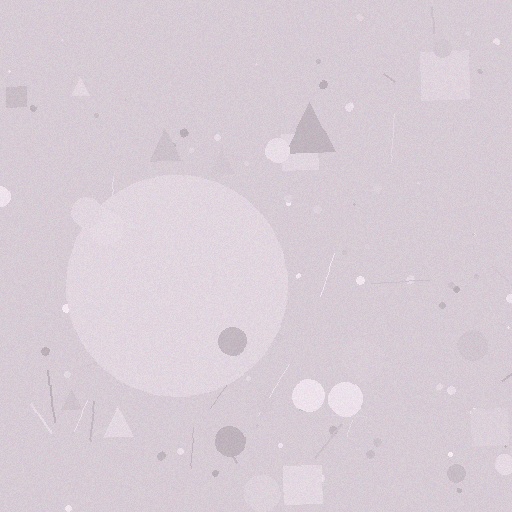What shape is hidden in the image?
A circle is hidden in the image.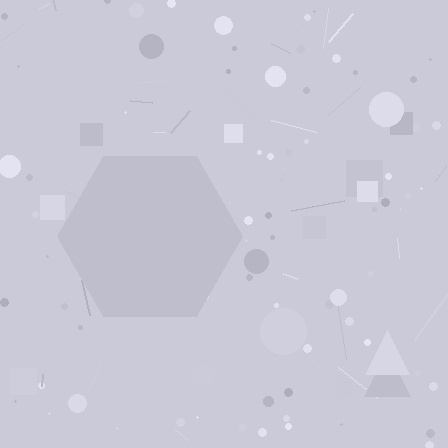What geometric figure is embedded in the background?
A hexagon is embedded in the background.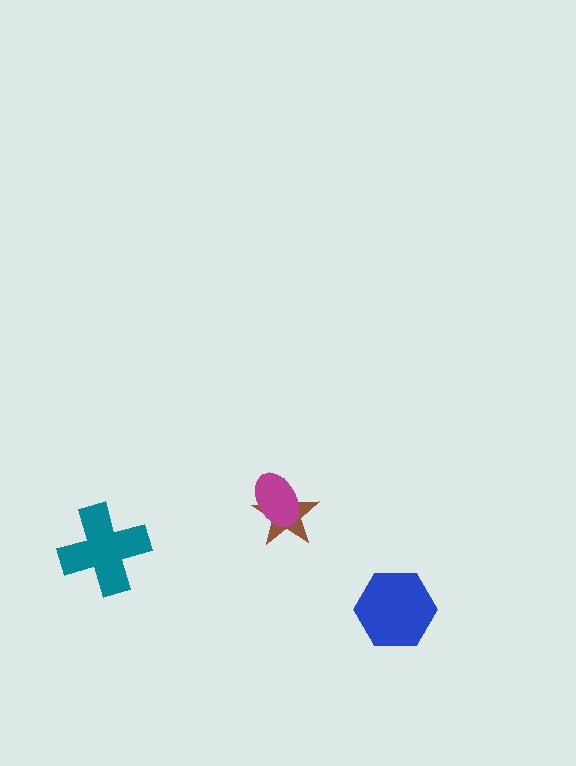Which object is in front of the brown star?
The magenta ellipse is in front of the brown star.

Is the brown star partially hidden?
Yes, it is partially covered by another shape.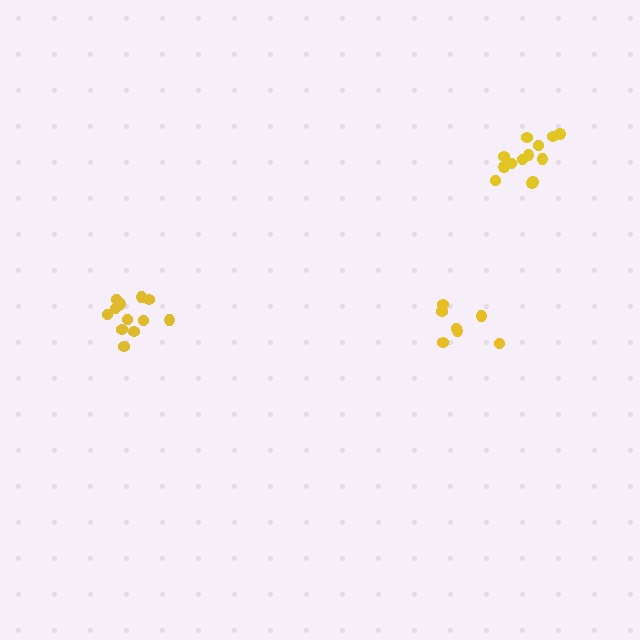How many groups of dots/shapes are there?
There are 3 groups.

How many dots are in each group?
Group 1: 13 dots, Group 2: 7 dots, Group 3: 12 dots (32 total).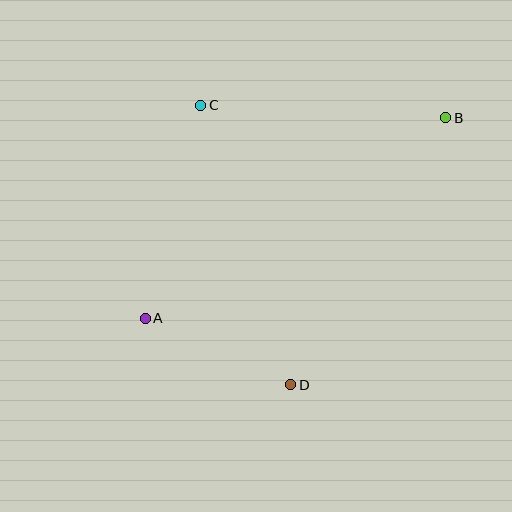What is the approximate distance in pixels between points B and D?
The distance between B and D is approximately 309 pixels.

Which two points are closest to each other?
Points A and D are closest to each other.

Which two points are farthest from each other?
Points A and B are farthest from each other.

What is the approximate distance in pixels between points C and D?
The distance between C and D is approximately 293 pixels.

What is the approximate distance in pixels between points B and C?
The distance between B and C is approximately 245 pixels.